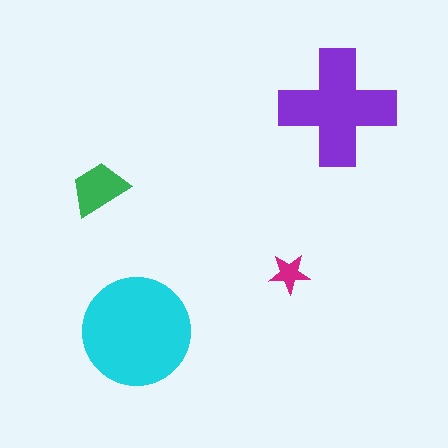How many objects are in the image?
There are 4 objects in the image.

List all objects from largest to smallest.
The cyan circle, the purple cross, the green trapezoid, the magenta star.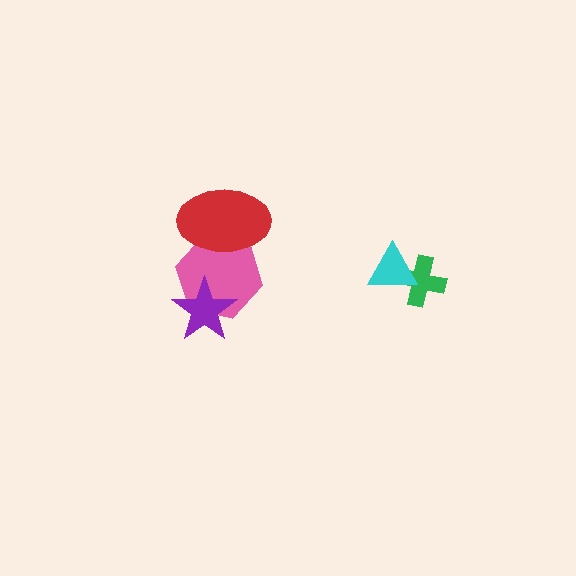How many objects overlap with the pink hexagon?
2 objects overlap with the pink hexagon.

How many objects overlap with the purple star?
1 object overlaps with the purple star.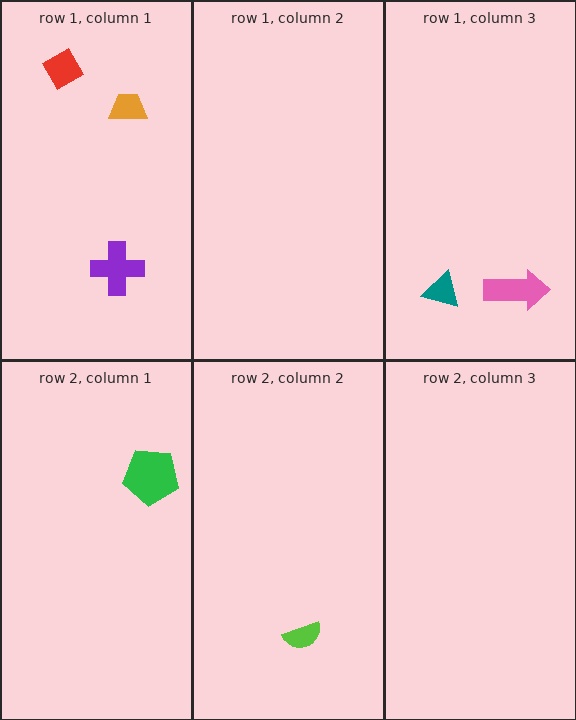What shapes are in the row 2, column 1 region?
The green pentagon.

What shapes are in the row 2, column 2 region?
The lime semicircle.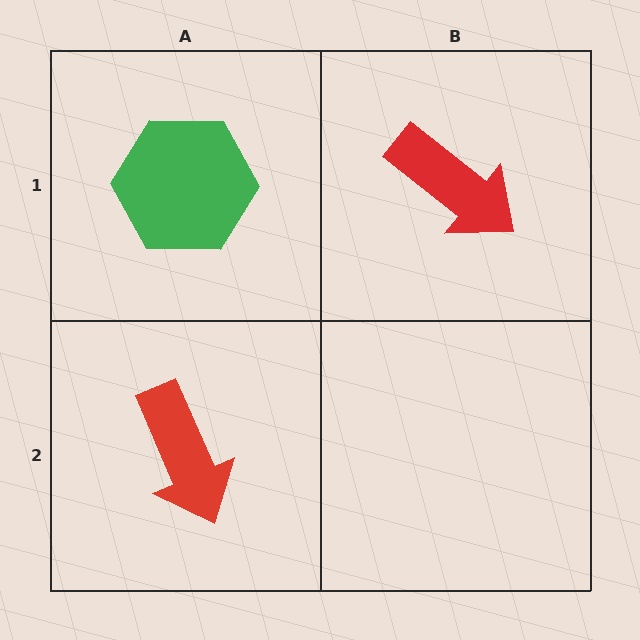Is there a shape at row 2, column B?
No, that cell is empty.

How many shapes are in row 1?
2 shapes.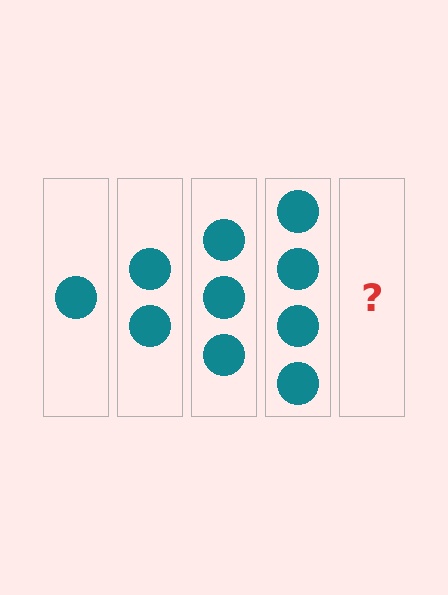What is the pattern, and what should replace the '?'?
The pattern is that each step adds one more circle. The '?' should be 5 circles.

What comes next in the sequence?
The next element should be 5 circles.